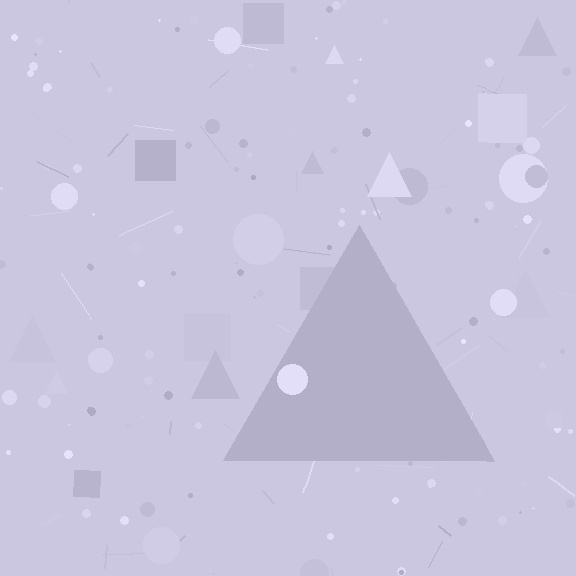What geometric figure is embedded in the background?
A triangle is embedded in the background.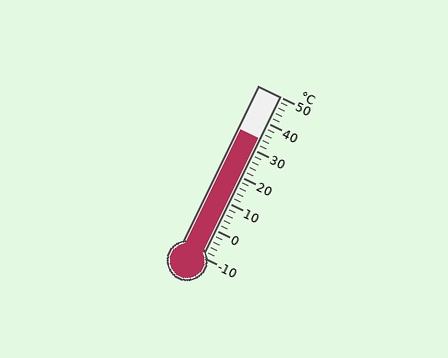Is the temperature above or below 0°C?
The temperature is above 0°C.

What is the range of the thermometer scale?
The thermometer scale ranges from -10°C to 50°C.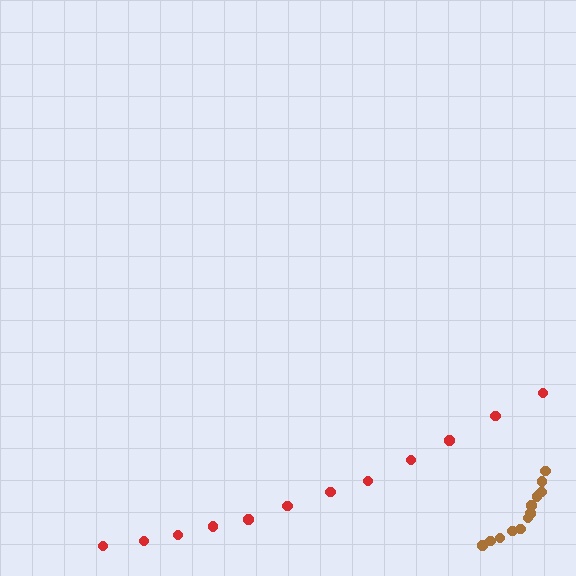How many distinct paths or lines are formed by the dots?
There are 2 distinct paths.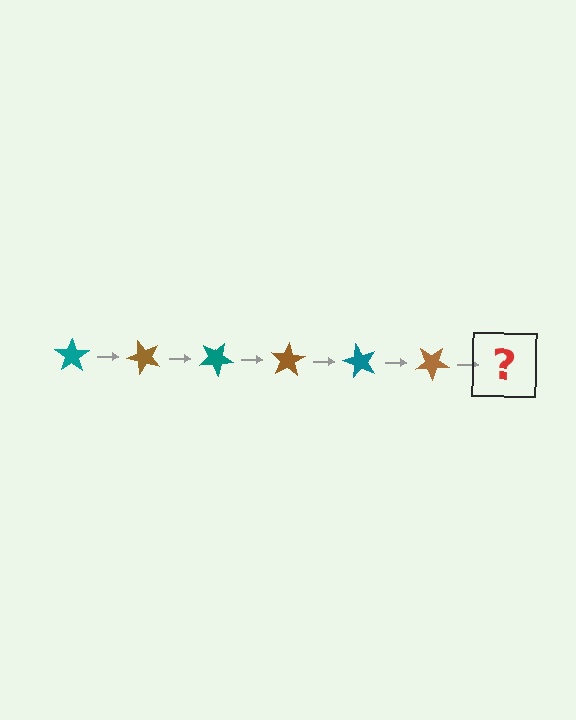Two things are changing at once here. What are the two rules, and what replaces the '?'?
The two rules are that it rotates 50 degrees each step and the color cycles through teal and brown. The '?' should be a teal star, rotated 300 degrees from the start.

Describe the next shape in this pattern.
It should be a teal star, rotated 300 degrees from the start.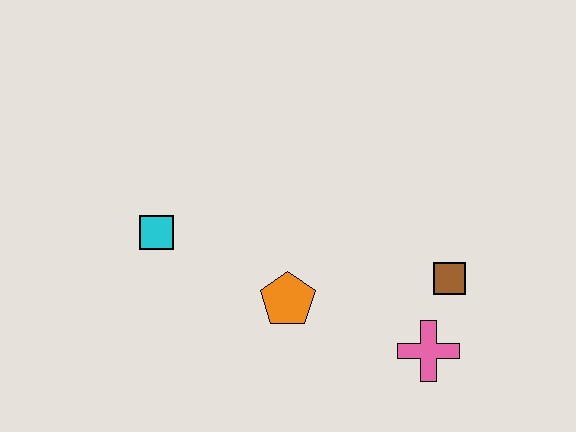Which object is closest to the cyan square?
The orange pentagon is closest to the cyan square.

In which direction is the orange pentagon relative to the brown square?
The orange pentagon is to the left of the brown square.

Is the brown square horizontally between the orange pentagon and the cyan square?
No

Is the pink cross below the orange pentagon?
Yes